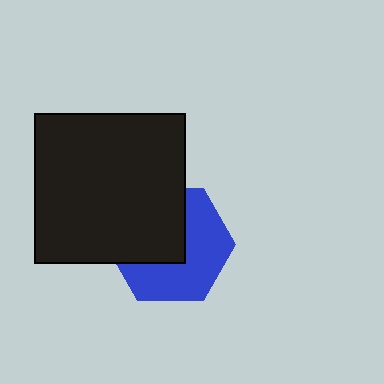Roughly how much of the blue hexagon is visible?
About half of it is visible (roughly 55%).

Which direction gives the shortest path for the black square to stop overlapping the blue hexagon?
Moving toward the upper-left gives the shortest separation.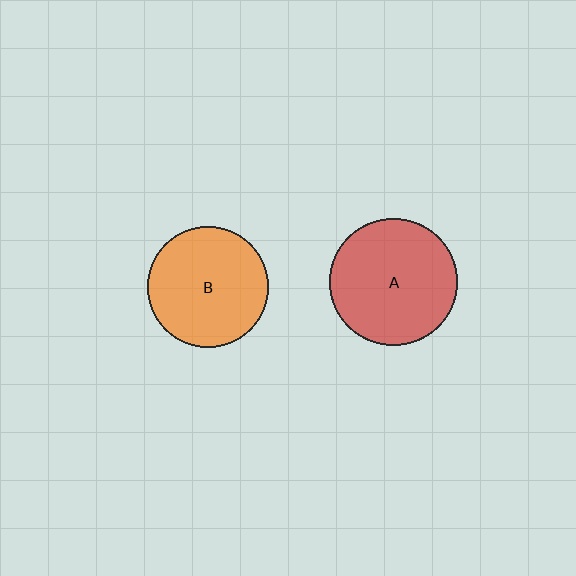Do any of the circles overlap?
No, none of the circles overlap.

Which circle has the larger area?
Circle A (red).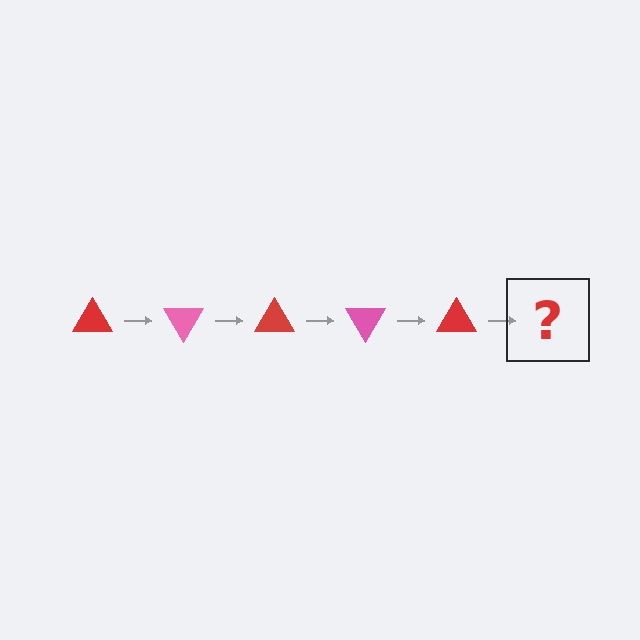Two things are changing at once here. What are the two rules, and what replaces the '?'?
The two rules are that it rotates 60 degrees each step and the color cycles through red and pink. The '?' should be a pink triangle, rotated 300 degrees from the start.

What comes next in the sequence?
The next element should be a pink triangle, rotated 300 degrees from the start.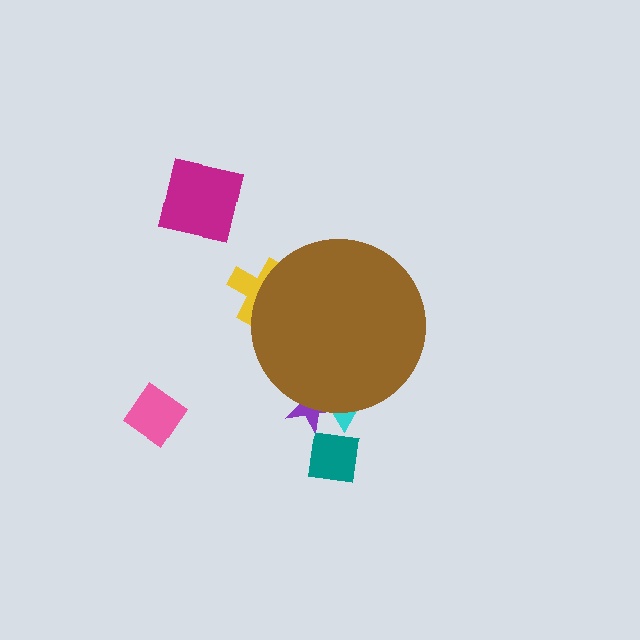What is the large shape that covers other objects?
A brown circle.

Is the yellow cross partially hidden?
Yes, the yellow cross is partially hidden behind the brown circle.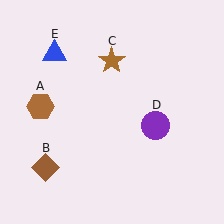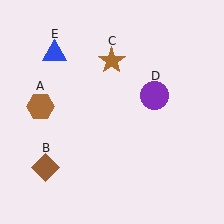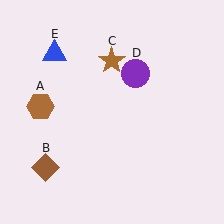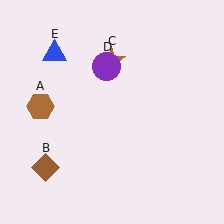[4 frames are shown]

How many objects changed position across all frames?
1 object changed position: purple circle (object D).